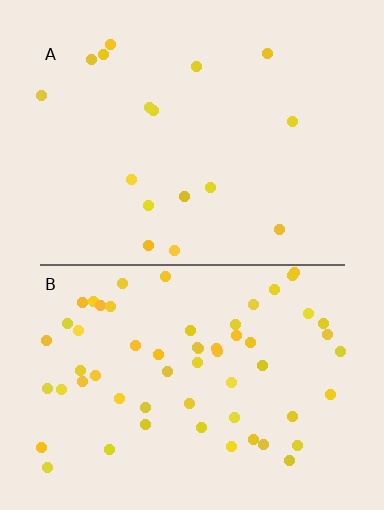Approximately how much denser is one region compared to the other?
Approximately 3.6× — region B over region A.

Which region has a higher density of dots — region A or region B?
B (the bottom).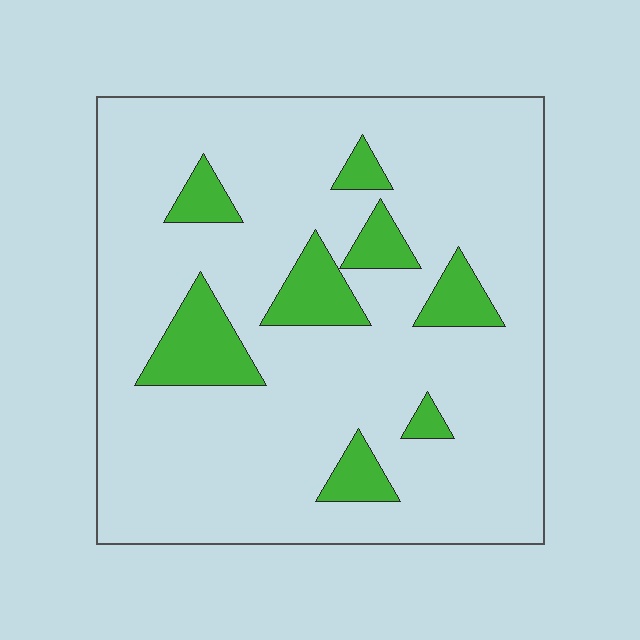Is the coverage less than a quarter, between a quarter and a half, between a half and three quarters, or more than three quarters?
Less than a quarter.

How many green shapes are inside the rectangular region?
8.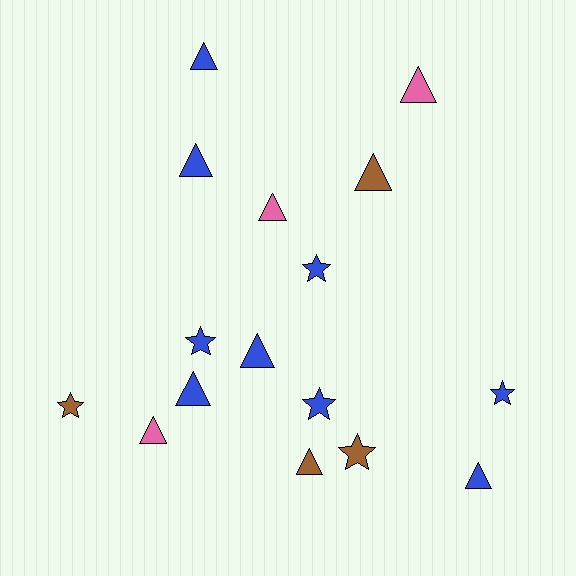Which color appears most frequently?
Blue, with 9 objects.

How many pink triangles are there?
There are 3 pink triangles.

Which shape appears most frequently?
Triangle, with 10 objects.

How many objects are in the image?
There are 16 objects.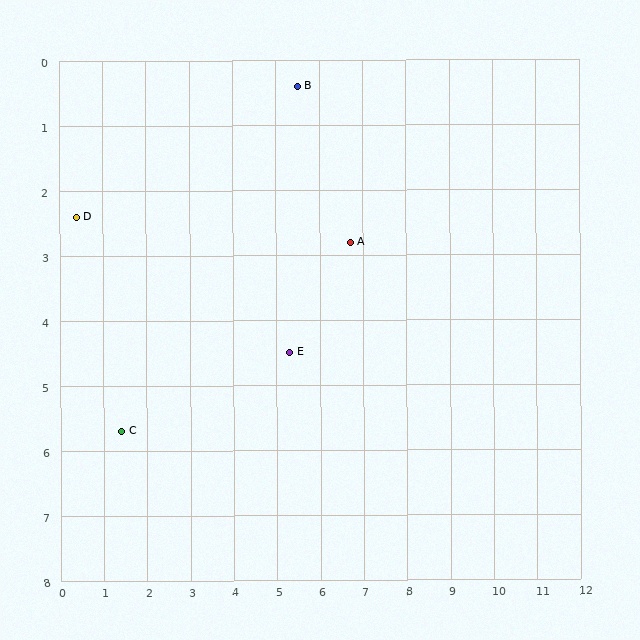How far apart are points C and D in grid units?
Points C and D are about 3.4 grid units apart.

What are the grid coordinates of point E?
Point E is at approximately (5.3, 4.5).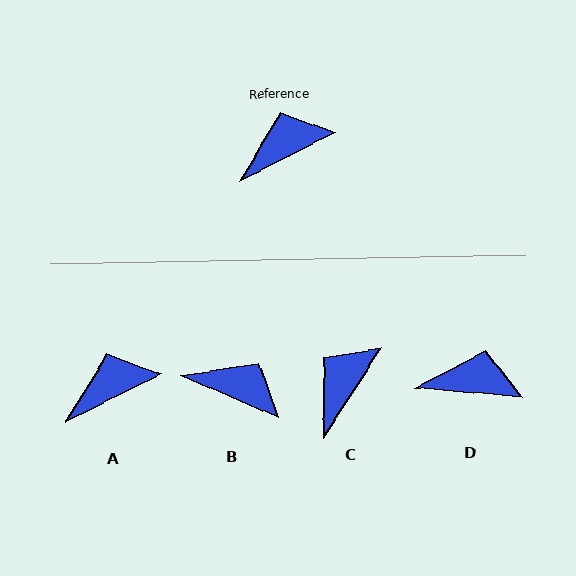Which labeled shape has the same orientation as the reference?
A.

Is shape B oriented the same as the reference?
No, it is off by about 50 degrees.